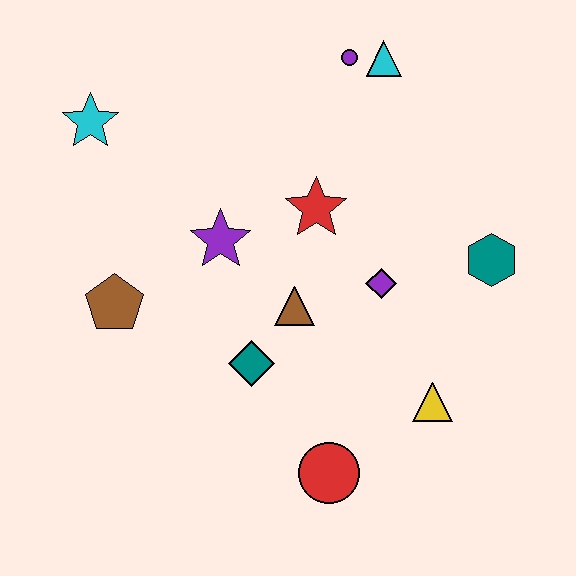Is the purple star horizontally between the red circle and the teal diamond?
No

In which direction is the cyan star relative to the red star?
The cyan star is to the left of the red star.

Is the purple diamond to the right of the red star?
Yes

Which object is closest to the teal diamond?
The brown triangle is closest to the teal diamond.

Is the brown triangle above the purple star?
No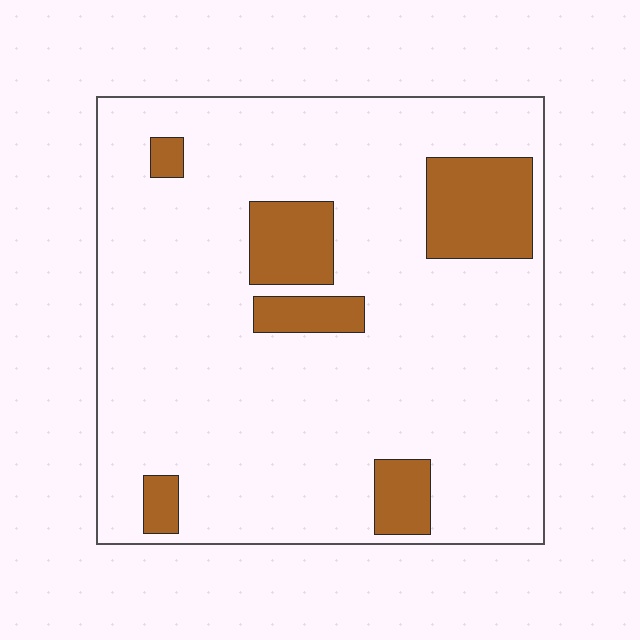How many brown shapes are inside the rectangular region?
6.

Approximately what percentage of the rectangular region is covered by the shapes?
Approximately 15%.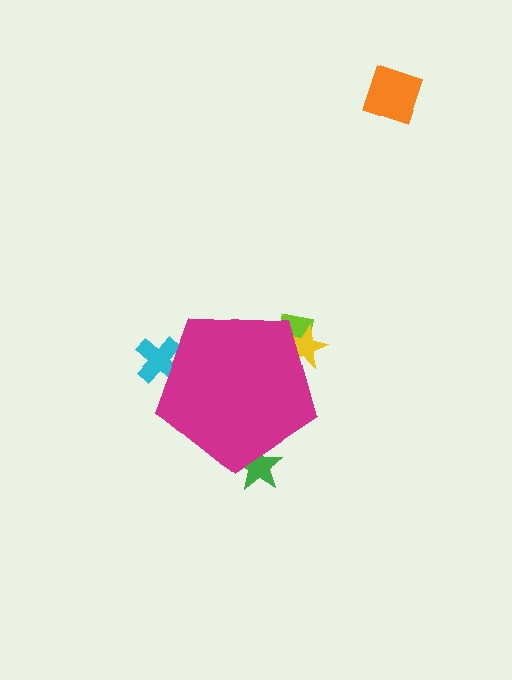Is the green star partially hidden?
Yes, the green star is partially hidden behind the magenta pentagon.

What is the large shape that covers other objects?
A magenta pentagon.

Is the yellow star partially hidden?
Yes, the yellow star is partially hidden behind the magenta pentagon.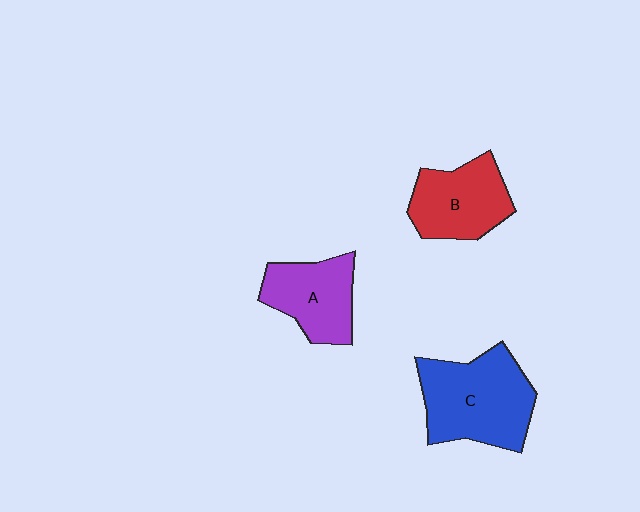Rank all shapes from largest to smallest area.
From largest to smallest: C (blue), B (red), A (purple).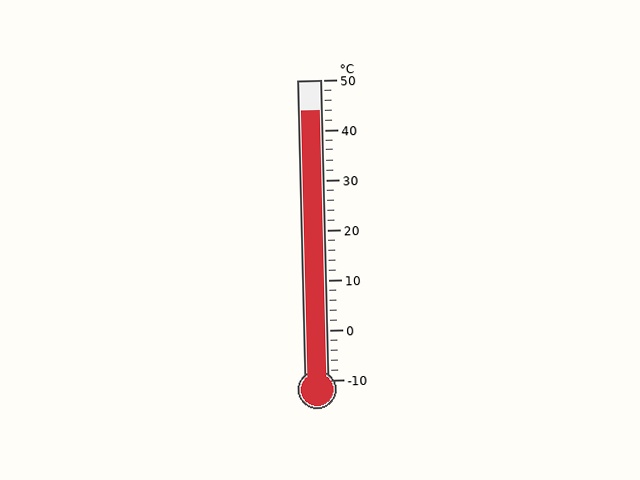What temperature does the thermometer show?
The thermometer shows approximately 44°C.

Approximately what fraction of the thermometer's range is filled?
The thermometer is filled to approximately 90% of its range.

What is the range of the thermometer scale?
The thermometer scale ranges from -10°C to 50°C.